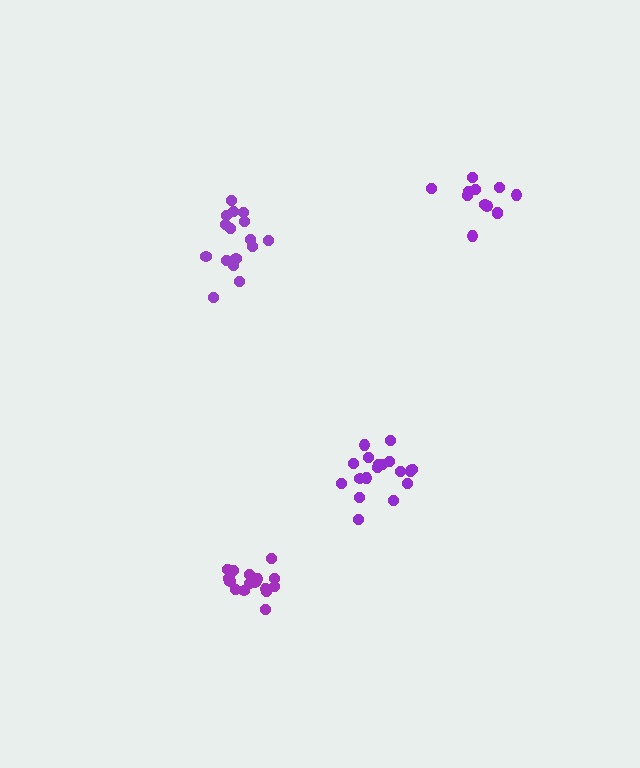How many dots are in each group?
Group 1: 12 dots, Group 2: 16 dots, Group 3: 18 dots, Group 4: 16 dots (62 total).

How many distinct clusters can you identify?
There are 4 distinct clusters.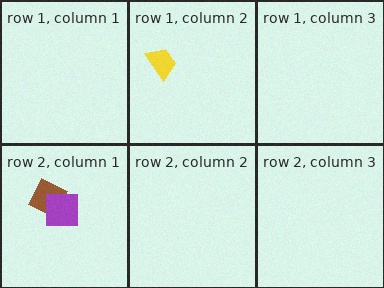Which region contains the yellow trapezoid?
The row 1, column 2 region.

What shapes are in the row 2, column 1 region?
The brown diamond, the purple square.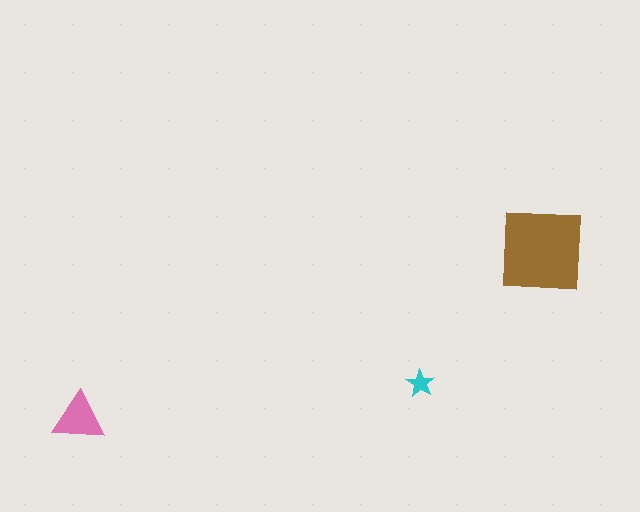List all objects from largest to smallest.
The brown square, the pink triangle, the cyan star.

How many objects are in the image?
There are 3 objects in the image.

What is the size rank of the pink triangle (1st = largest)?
2nd.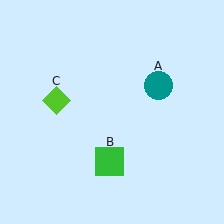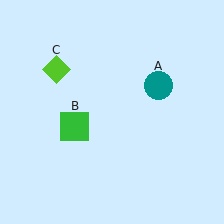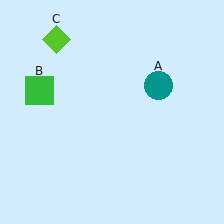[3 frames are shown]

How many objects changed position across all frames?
2 objects changed position: green square (object B), lime diamond (object C).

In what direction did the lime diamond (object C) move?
The lime diamond (object C) moved up.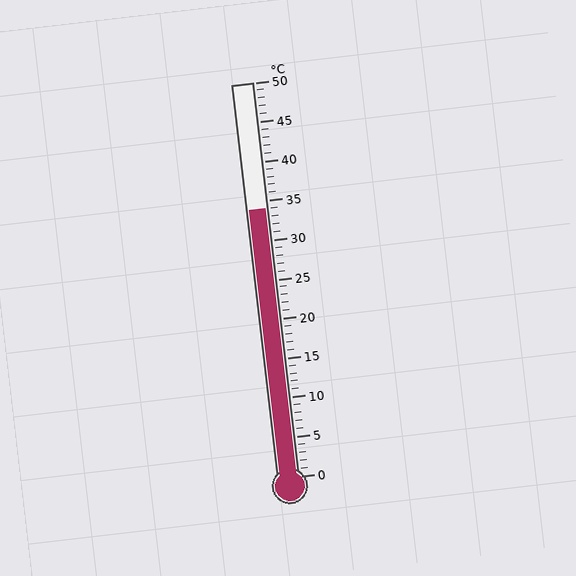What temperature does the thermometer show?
The thermometer shows approximately 34°C.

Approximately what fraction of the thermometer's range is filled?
The thermometer is filled to approximately 70% of its range.